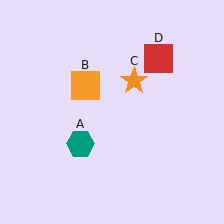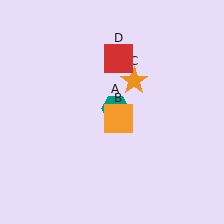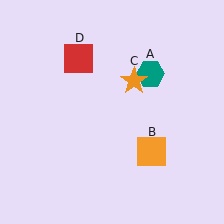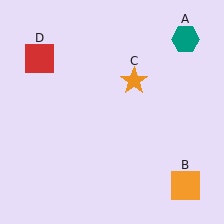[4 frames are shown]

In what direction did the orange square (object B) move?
The orange square (object B) moved down and to the right.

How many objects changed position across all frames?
3 objects changed position: teal hexagon (object A), orange square (object B), red square (object D).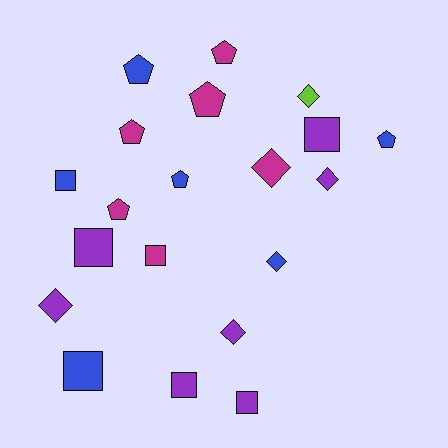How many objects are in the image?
There are 20 objects.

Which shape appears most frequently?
Pentagon, with 7 objects.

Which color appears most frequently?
Purple, with 7 objects.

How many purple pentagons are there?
There are no purple pentagons.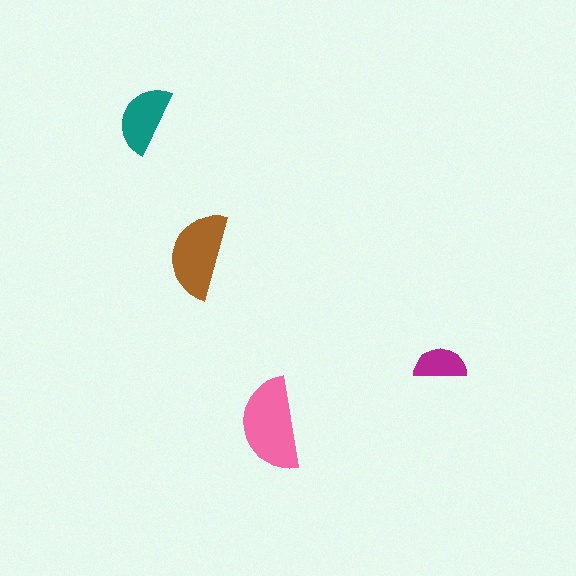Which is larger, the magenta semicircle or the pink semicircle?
The pink one.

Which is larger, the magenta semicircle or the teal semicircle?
The teal one.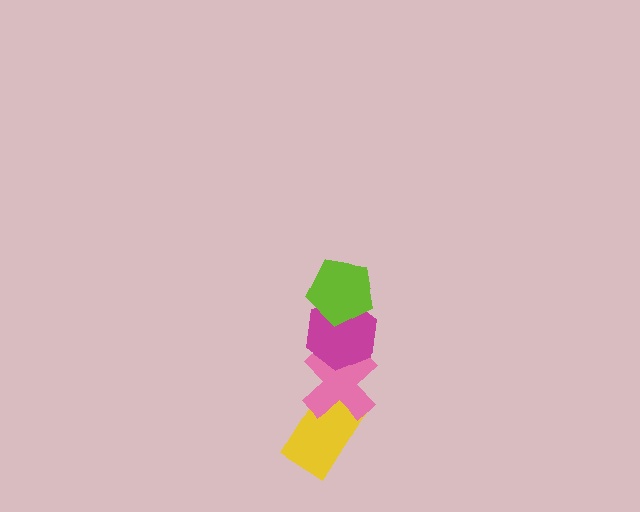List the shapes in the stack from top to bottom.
From top to bottom: the lime pentagon, the magenta hexagon, the pink cross, the yellow rectangle.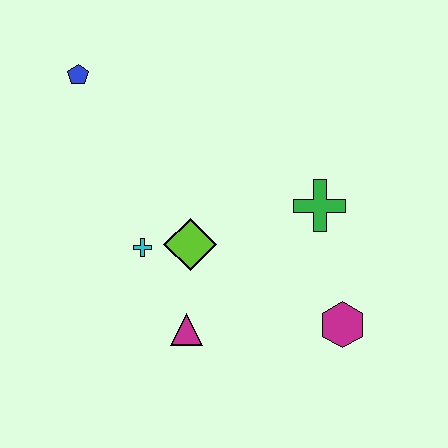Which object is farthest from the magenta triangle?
The blue pentagon is farthest from the magenta triangle.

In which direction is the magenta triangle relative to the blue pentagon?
The magenta triangle is below the blue pentagon.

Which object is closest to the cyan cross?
The lime diamond is closest to the cyan cross.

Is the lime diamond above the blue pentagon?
No